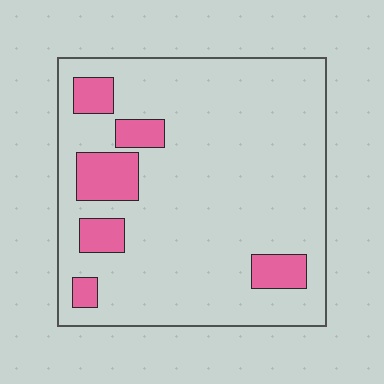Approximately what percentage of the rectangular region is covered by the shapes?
Approximately 15%.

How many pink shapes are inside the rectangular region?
6.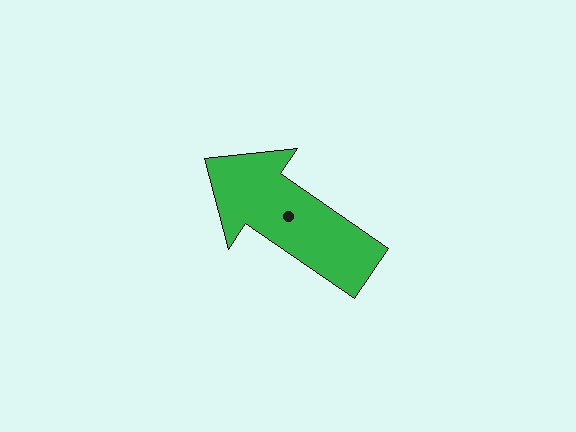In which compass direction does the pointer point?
Northwest.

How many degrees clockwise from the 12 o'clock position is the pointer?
Approximately 304 degrees.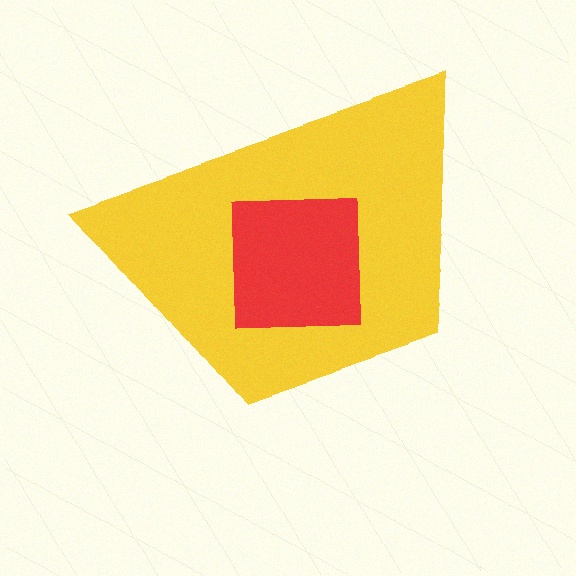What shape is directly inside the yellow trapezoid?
The red square.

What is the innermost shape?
The red square.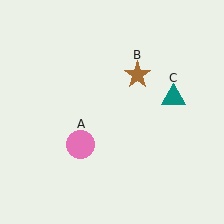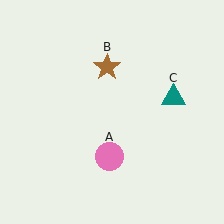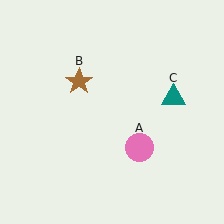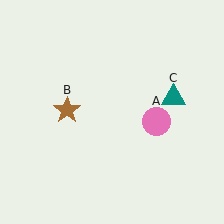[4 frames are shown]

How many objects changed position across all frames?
2 objects changed position: pink circle (object A), brown star (object B).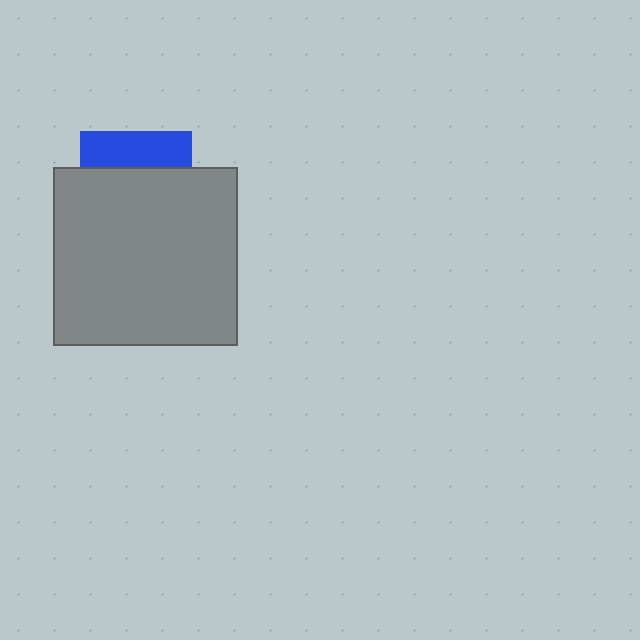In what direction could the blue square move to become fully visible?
The blue square could move up. That would shift it out from behind the gray rectangle entirely.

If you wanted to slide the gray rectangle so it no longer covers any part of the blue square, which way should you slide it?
Slide it down — that is the most direct way to separate the two shapes.